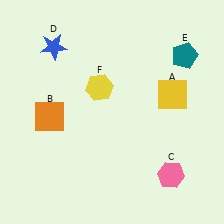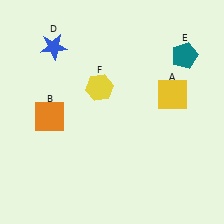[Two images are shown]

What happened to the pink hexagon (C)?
The pink hexagon (C) was removed in Image 2. It was in the bottom-right area of Image 1.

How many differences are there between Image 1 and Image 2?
There is 1 difference between the two images.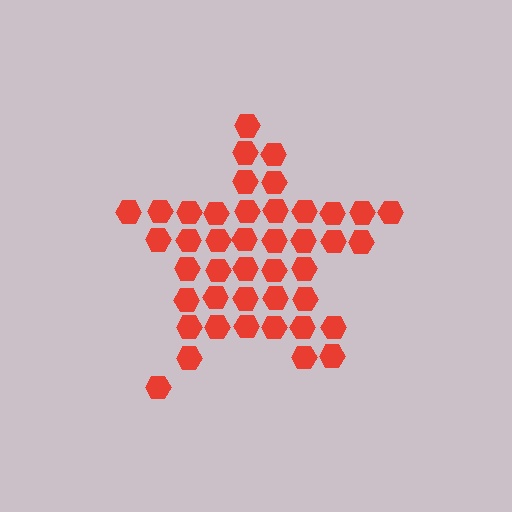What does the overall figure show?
The overall figure shows a star.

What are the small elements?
The small elements are hexagons.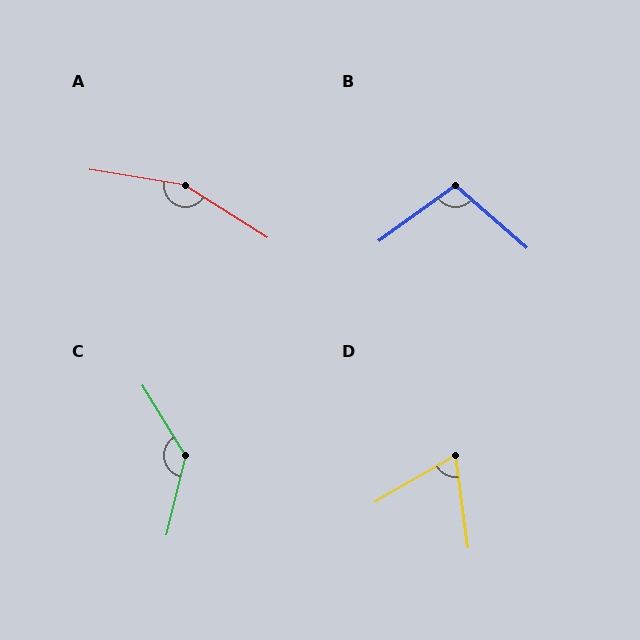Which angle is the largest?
A, at approximately 157 degrees.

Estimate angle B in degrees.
Approximately 103 degrees.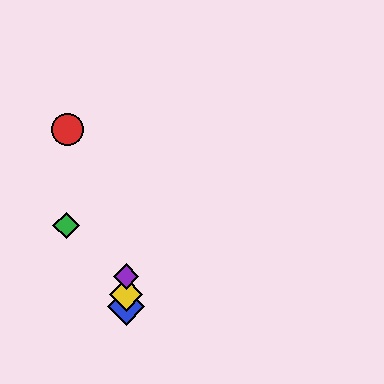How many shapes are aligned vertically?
3 shapes (the blue diamond, the yellow diamond, the purple diamond) are aligned vertically.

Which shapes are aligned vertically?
The blue diamond, the yellow diamond, the purple diamond are aligned vertically.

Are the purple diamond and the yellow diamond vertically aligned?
Yes, both are at x≈126.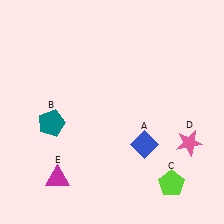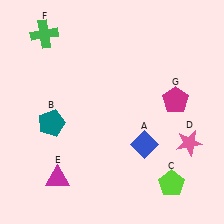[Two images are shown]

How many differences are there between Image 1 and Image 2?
There are 2 differences between the two images.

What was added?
A green cross (F), a magenta pentagon (G) were added in Image 2.